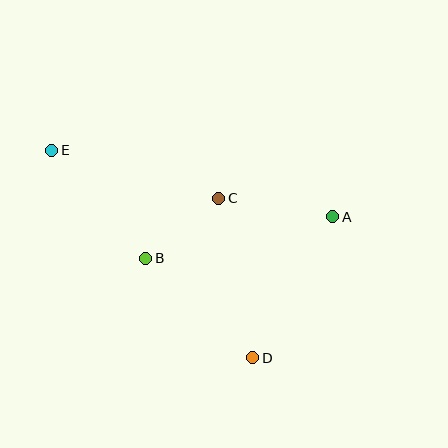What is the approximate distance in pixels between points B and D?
The distance between B and D is approximately 146 pixels.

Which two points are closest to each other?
Points B and C are closest to each other.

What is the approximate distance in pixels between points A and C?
The distance between A and C is approximately 115 pixels.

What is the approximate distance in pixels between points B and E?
The distance between B and E is approximately 144 pixels.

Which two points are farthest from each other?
Points D and E are farthest from each other.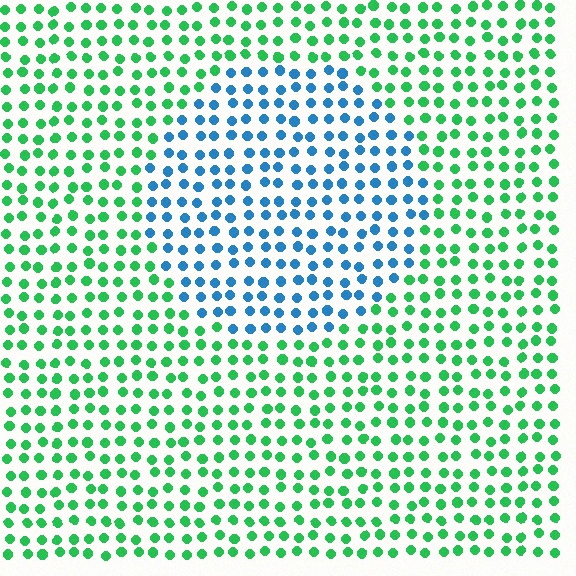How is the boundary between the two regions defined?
The boundary is defined purely by a slight shift in hue (about 67 degrees). Spacing, size, and orientation are identical on both sides.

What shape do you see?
I see a circle.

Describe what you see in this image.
The image is filled with small green elements in a uniform arrangement. A circle-shaped region is visible where the elements are tinted to a slightly different hue, forming a subtle color boundary.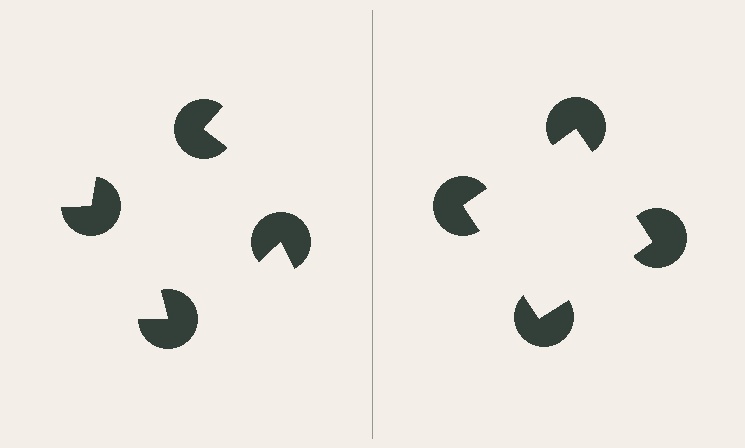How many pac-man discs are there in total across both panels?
8 — 4 on each side.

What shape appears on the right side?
An illusory square.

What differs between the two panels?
The pac-man discs are positioned identically on both sides; only the wedge orientations differ. On the right they align to a square; on the left they are misaligned.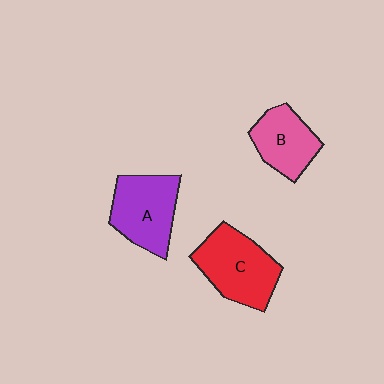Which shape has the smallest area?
Shape B (pink).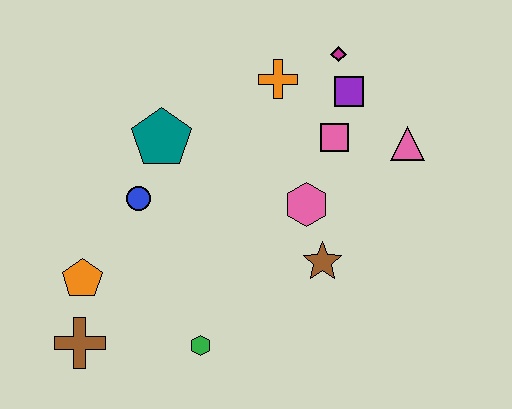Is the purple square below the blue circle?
No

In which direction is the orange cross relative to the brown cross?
The orange cross is above the brown cross.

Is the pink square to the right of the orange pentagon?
Yes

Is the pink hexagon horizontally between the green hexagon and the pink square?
Yes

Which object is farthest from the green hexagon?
The magenta diamond is farthest from the green hexagon.